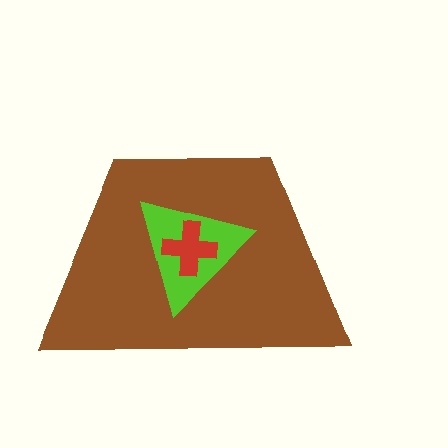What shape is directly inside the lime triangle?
The red cross.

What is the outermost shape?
The brown trapezoid.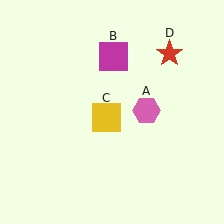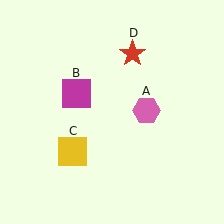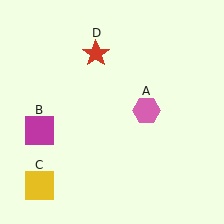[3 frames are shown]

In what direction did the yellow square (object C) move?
The yellow square (object C) moved down and to the left.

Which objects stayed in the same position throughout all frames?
Pink hexagon (object A) remained stationary.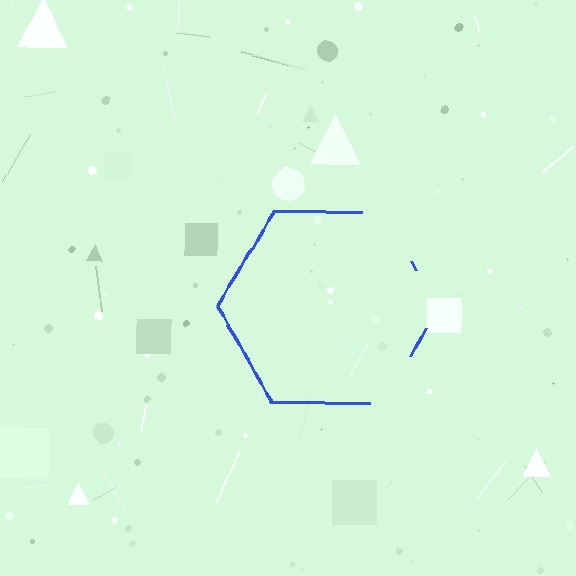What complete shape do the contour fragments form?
The contour fragments form a hexagon.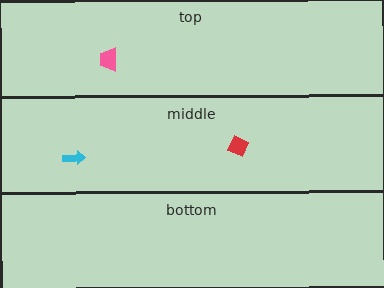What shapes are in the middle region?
The cyan arrow, the red diamond.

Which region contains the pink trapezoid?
The top region.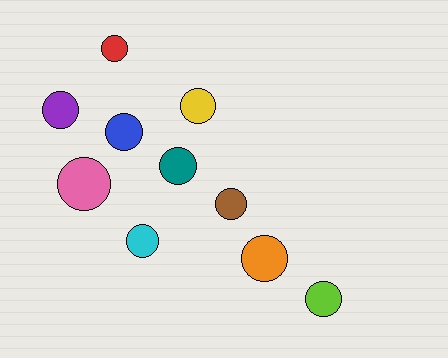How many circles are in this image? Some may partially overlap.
There are 10 circles.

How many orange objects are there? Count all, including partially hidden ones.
There is 1 orange object.